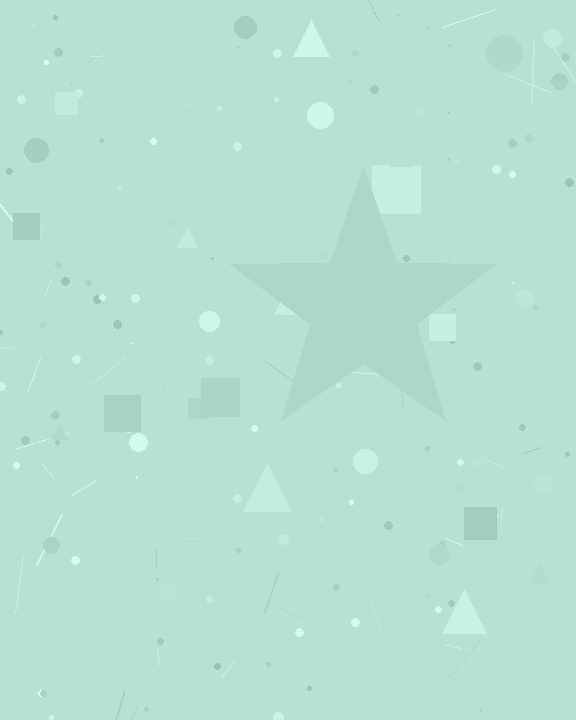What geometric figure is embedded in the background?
A star is embedded in the background.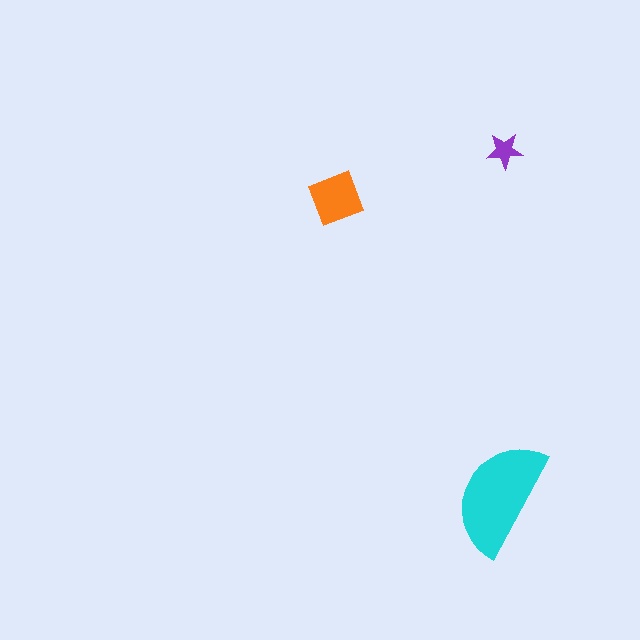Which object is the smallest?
The purple star.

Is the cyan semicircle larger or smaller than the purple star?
Larger.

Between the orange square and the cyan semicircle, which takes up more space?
The cyan semicircle.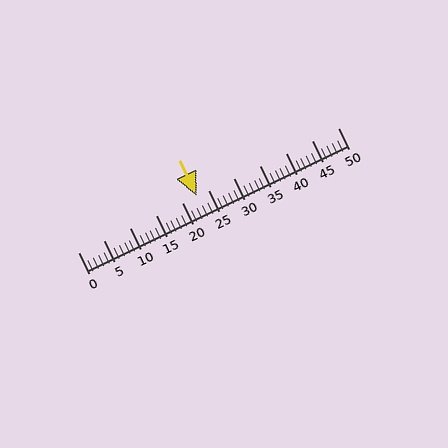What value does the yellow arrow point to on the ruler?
The yellow arrow points to approximately 23.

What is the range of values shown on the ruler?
The ruler shows values from 0 to 50.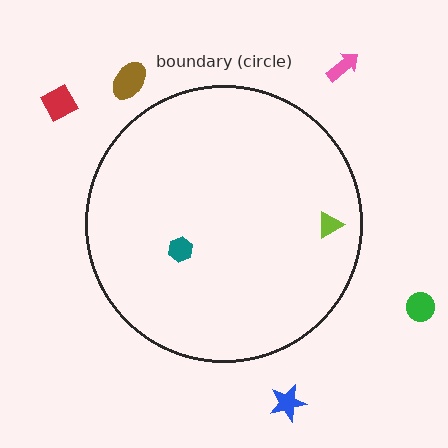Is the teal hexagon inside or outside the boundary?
Inside.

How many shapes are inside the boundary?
2 inside, 5 outside.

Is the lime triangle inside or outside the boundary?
Inside.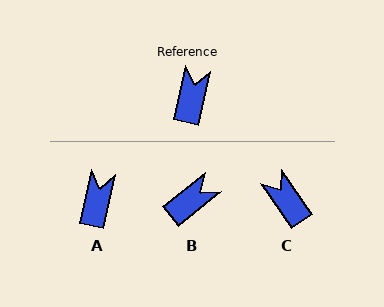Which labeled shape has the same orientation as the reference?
A.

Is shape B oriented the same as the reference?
No, it is off by about 39 degrees.